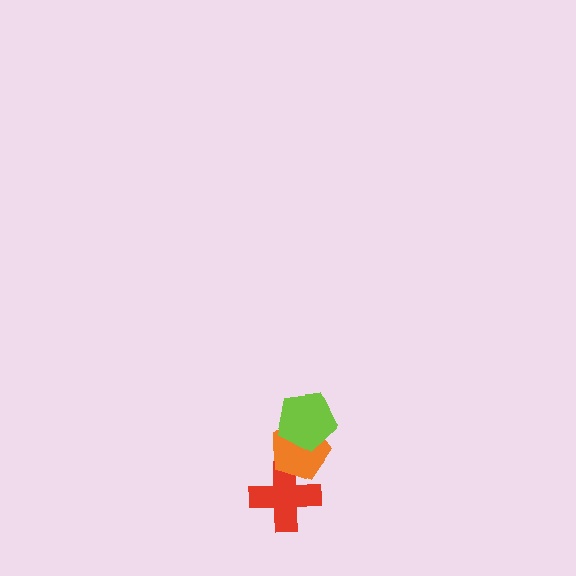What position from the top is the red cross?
The red cross is 3rd from the top.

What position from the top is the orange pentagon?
The orange pentagon is 2nd from the top.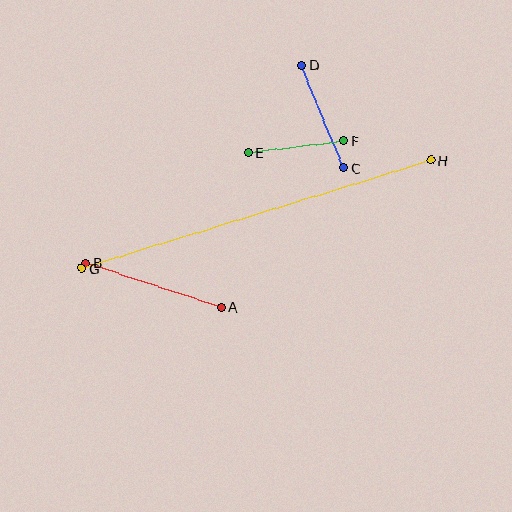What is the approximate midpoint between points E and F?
The midpoint is at approximately (296, 147) pixels.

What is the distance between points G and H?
The distance is approximately 366 pixels.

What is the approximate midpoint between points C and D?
The midpoint is at approximately (323, 117) pixels.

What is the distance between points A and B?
The distance is approximately 142 pixels.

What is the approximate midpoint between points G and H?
The midpoint is at approximately (256, 214) pixels.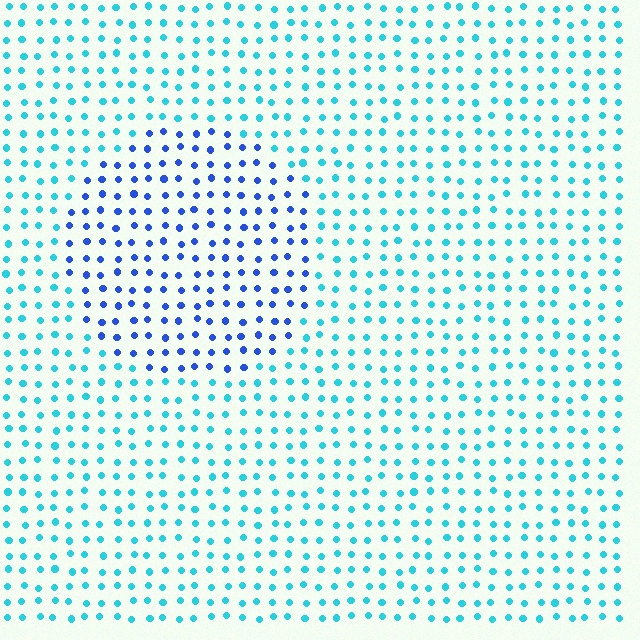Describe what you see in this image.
The image is filled with small cyan elements in a uniform arrangement. A circle-shaped region is visible where the elements are tinted to a slightly different hue, forming a subtle color boundary.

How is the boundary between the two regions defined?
The boundary is defined purely by a slight shift in hue (about 43 degrees). Spacing, size, and orientation are identical on both sides.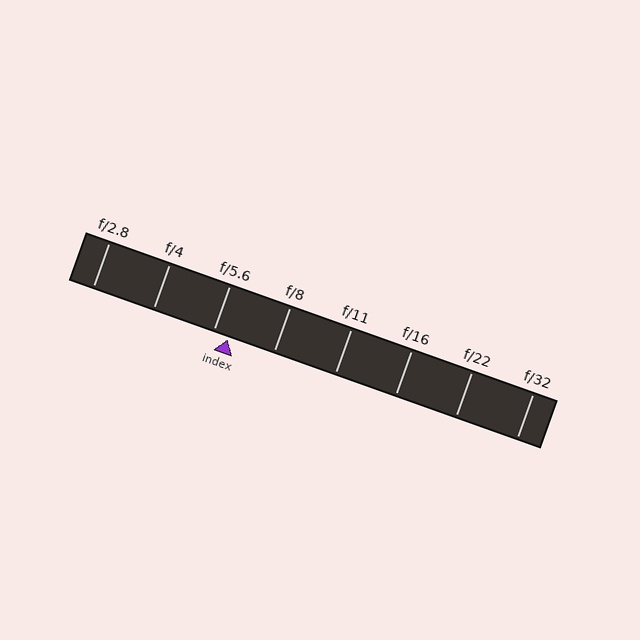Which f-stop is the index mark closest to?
The index mark is closest to f/5.6.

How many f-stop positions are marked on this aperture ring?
There are 8 f-stop positions marked.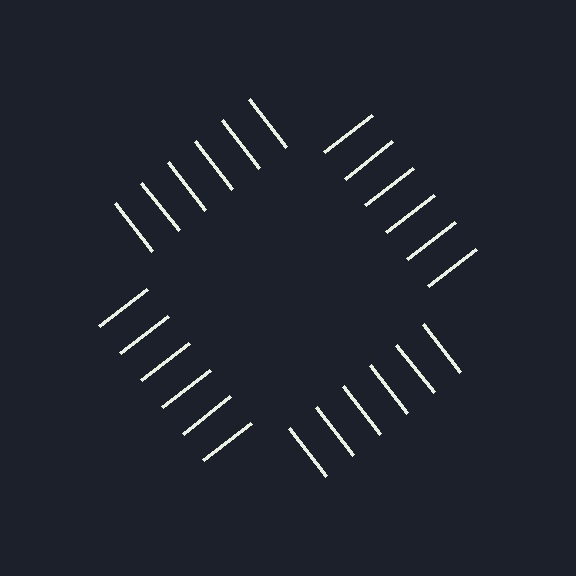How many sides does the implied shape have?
4 sides — the line-ends trace a square.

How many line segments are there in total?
24 — 6 along each of the 4 edges.